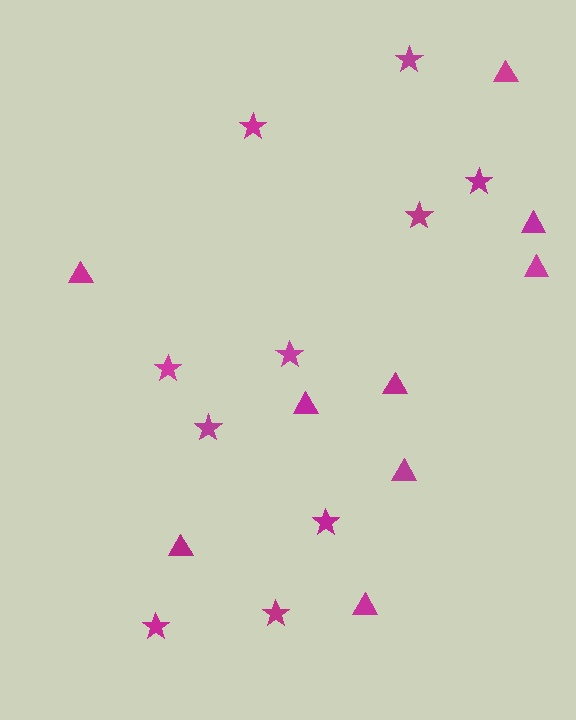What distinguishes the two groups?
There are 2 groups: one group of stars (10) and one group of triangles (9).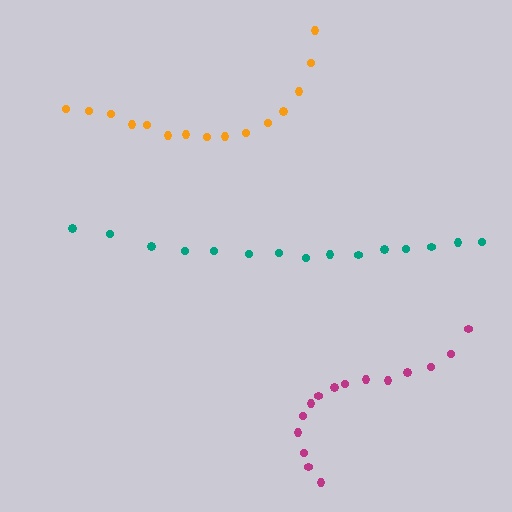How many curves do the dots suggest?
There are 3 distinct paths.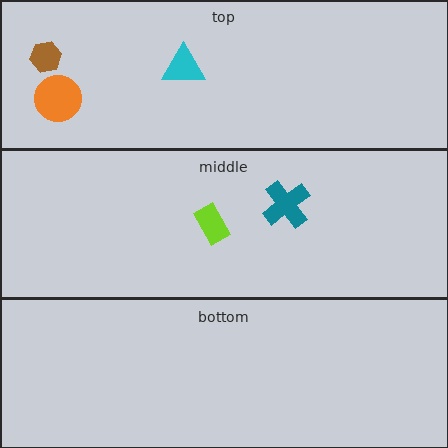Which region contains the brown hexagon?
The top region.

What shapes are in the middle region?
The teal cross, the lime rectangle.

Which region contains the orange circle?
The top region.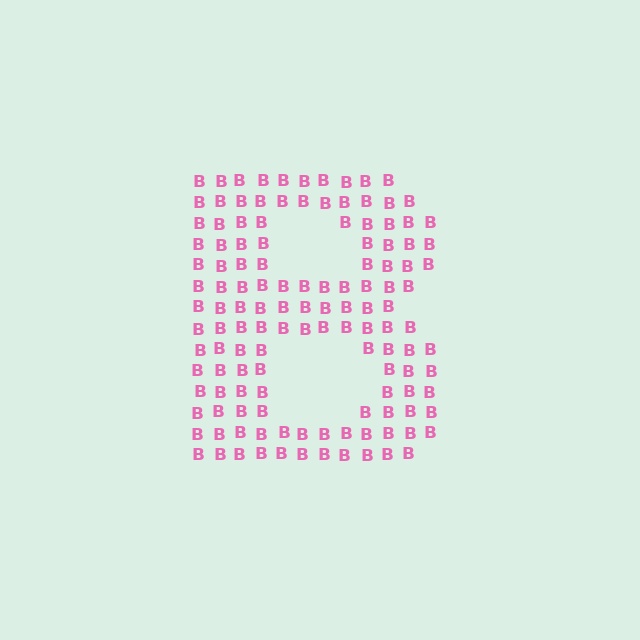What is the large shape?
The large shape is the letter B.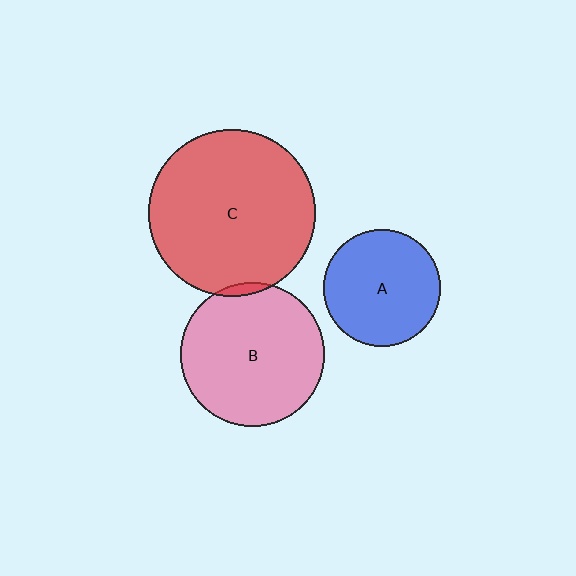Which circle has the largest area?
Circle C (red).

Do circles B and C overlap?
Yes.